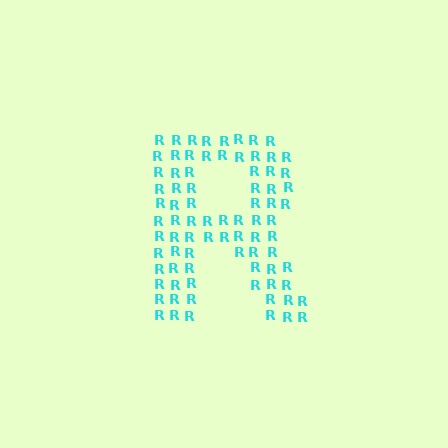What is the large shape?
The large shape is the letter R.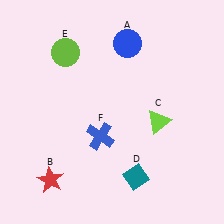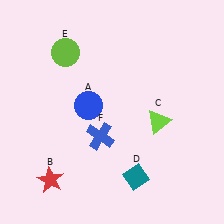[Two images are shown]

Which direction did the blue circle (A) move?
The blue circle (A) moved down.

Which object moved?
The blue circle (A) moved down.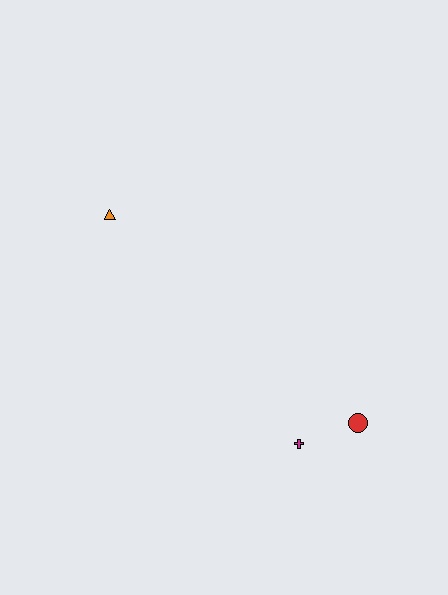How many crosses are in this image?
There is 1 cross.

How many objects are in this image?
There are 3 objects.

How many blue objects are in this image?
There are no blue objects.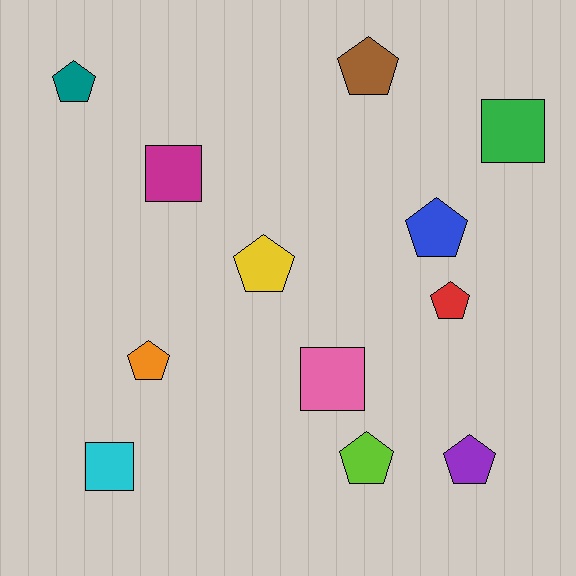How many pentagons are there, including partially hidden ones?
There are 8 pentagons.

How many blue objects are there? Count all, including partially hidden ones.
There is 1 blue object.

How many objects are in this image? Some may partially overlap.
There are 12 objects.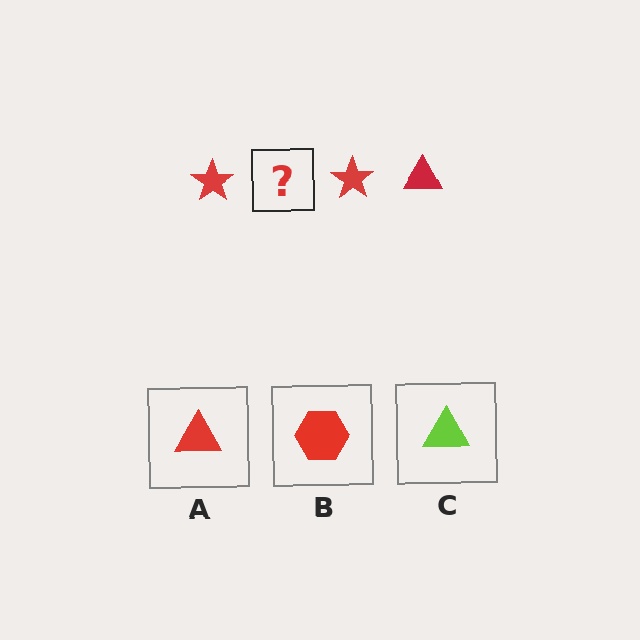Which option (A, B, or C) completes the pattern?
A.